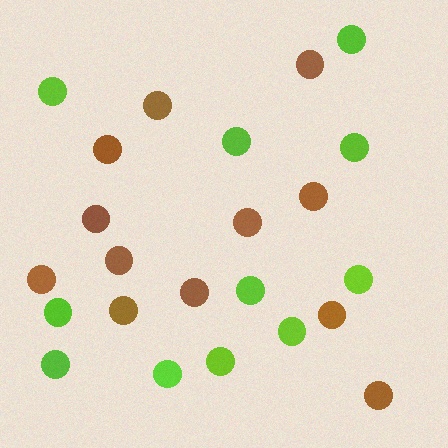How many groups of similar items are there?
There are 2 groups: one group of brown circles (12) and one group of lime circles (11).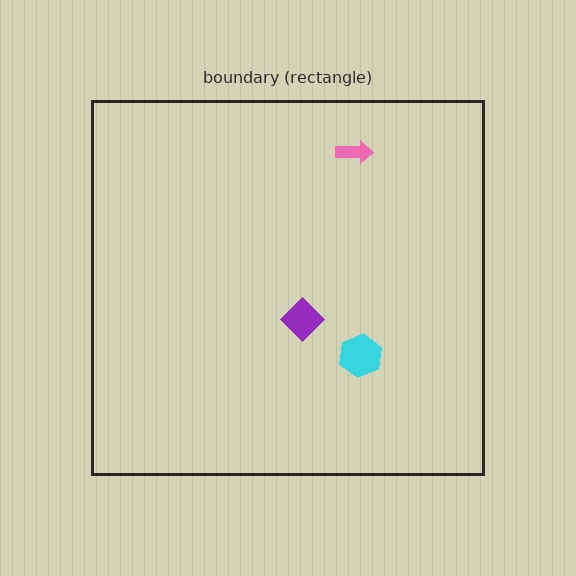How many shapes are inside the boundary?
3 inside, 0 outside.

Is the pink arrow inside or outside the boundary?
Inside.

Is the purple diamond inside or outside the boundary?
Inside.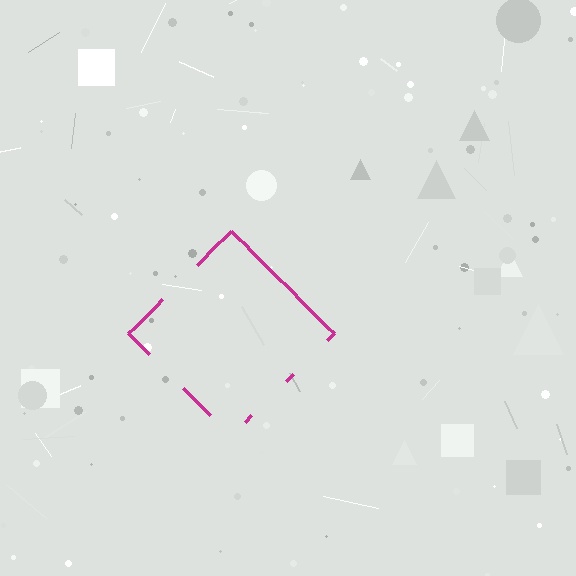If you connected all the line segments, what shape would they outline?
They would outline a diamond.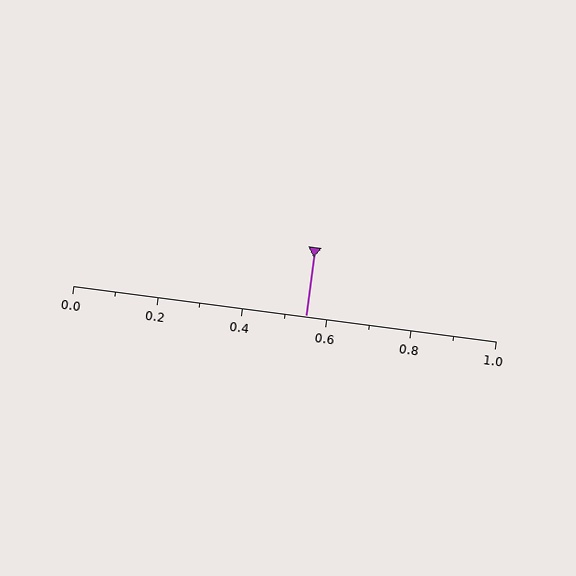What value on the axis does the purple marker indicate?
The marker indicates approximately 0.55.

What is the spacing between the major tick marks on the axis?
The major ticks are spaced 0.2 apart.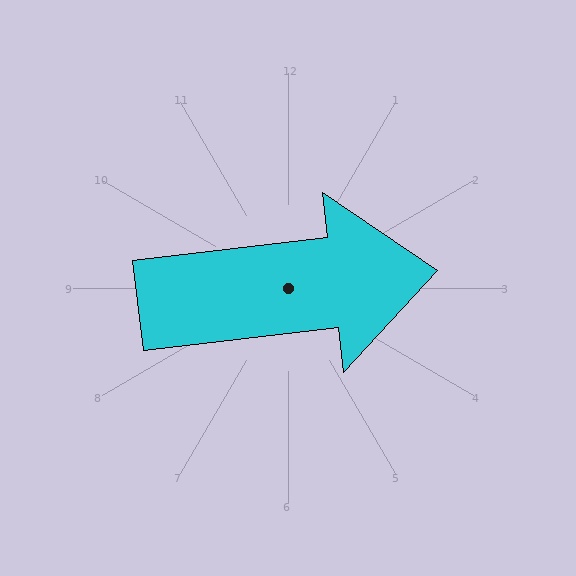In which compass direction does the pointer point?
East.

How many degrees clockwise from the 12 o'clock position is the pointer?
Approximately 83 degrees.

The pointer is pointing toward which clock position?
Roughly 3 o'clock.